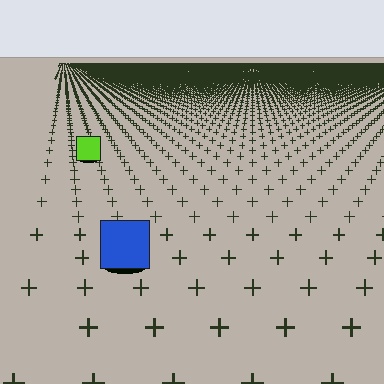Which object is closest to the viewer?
The blue square is closest. The texture marks near it are larger and more spread out.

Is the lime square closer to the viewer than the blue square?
No. The blue square is closer — you can tell from the texture gradient: the ground texture is coarser near it.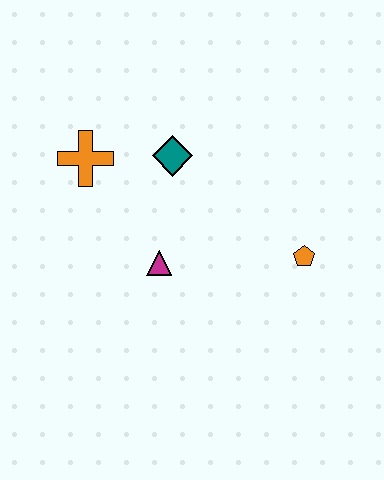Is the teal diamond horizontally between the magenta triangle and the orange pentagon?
Yes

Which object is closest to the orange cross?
The teal diamond is closest to the orange cross.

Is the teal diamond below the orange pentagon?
No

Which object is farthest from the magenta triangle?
The orange pentagon is farthest from the magenta triangle.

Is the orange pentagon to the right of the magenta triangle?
Yes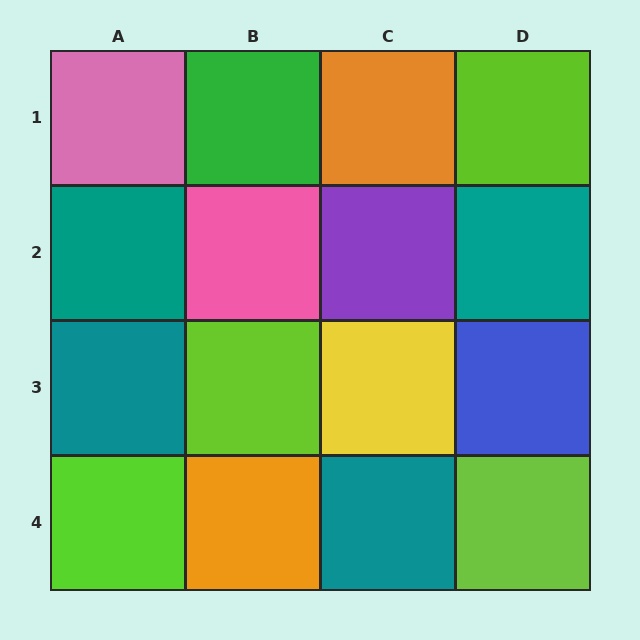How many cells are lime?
4 cells are lime.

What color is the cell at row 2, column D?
Teal.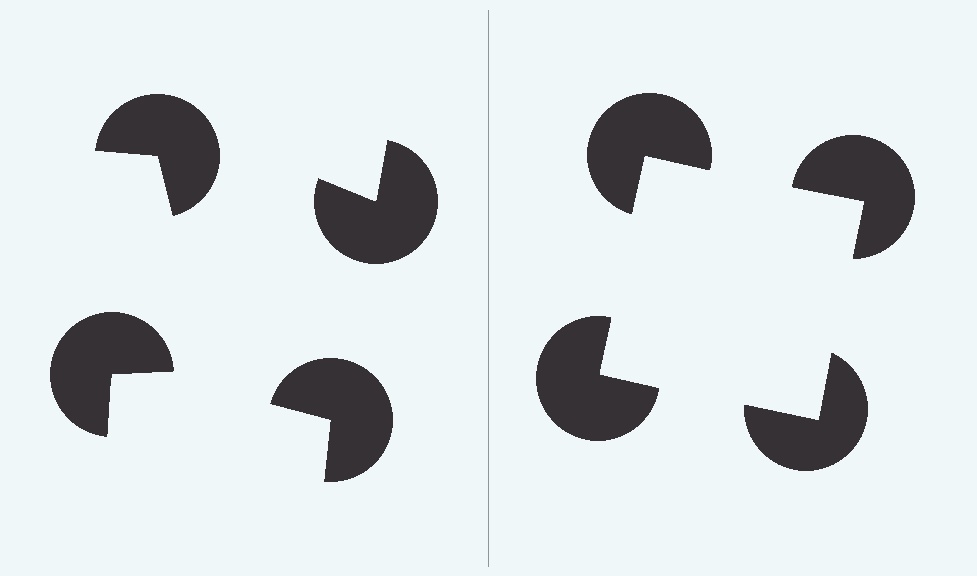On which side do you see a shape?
An illusory square appears on the right side. On the left side the wedge cuts are rotated, so no coherent shape forms.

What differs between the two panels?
The pac-man discs are positioned identically on both sides; only the wedge orientations differ. On the right they align to a square; on the left they are misaligned.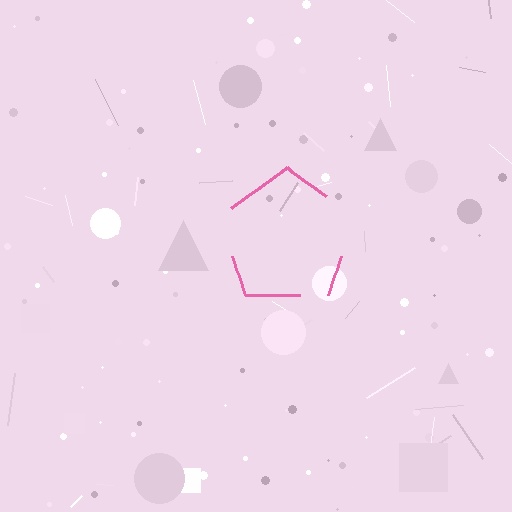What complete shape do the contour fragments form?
The contour fragments form a pentagon.